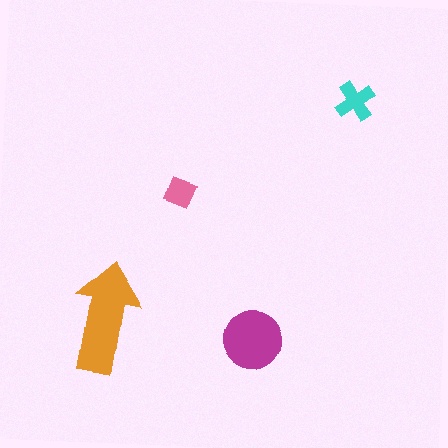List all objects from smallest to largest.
The pink square, the cyan cross, the magenta circle, the orange arrow.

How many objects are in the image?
There are 4 objects in the image.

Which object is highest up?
The cyan cross is topmost.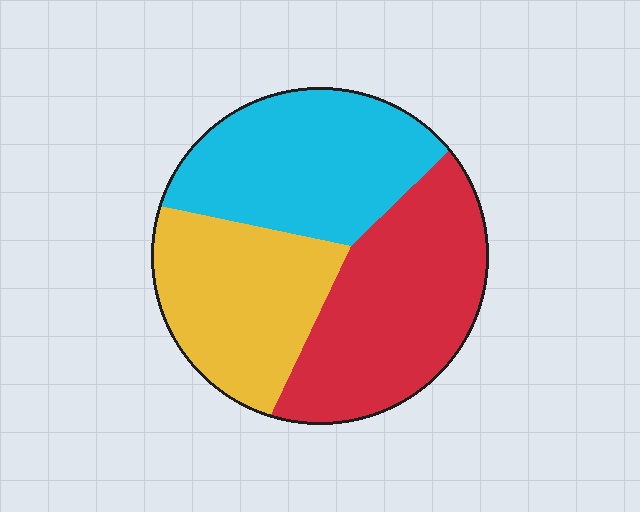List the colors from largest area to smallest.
From largest to smallest: red, cyan, yellow.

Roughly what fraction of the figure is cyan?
Cyan takes up between a third and a half of the figure.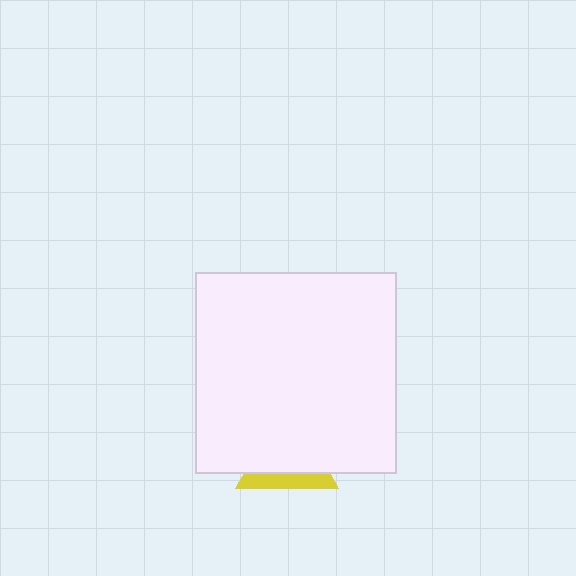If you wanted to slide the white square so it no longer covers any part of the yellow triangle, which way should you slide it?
Slide it up — that is the most direct way to separate the two shapes.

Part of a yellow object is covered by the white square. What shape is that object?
It is a triangle.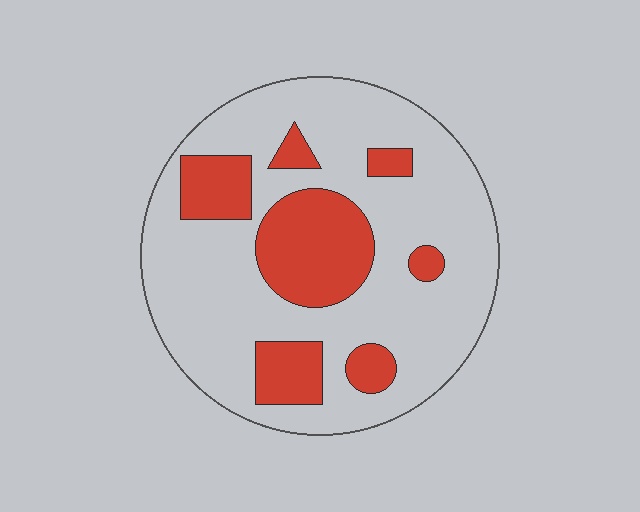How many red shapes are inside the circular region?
7.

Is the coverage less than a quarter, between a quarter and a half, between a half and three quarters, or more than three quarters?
Between a quarter and a half.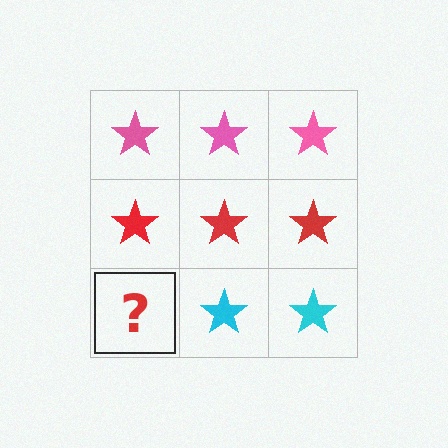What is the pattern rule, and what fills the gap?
The rule is that each row has a consistent color. The gap should be filled with a cyan star.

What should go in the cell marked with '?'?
The missing cell should contain a cyan star.